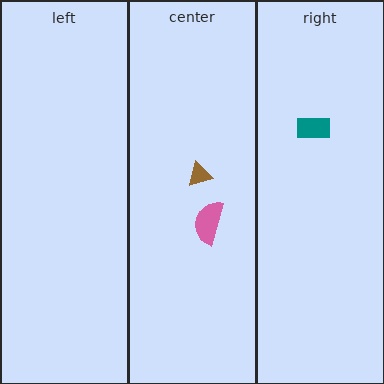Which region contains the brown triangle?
The center region.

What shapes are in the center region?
The pink semicircle, the brown triangle.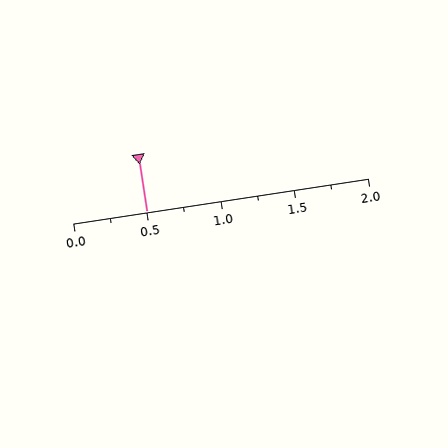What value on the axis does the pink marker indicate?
The marker indicates approximately 0.5.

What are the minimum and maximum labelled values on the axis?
The axis runs from 0.0 to 2.0.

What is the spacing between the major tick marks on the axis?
The major ticks are spaced 0.5 apart.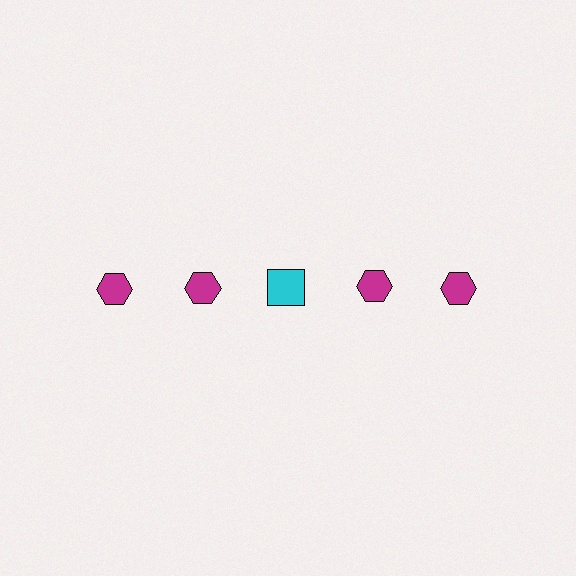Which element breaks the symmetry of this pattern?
The cyan square in the top row, center column breaks the symmetry. All other shapes are magenta hexagons.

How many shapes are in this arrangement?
There are 5 shapes arranged in a grid pattern.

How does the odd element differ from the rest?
It differs in both color (cyan instead of magenta) and shape (square instead of hexagon).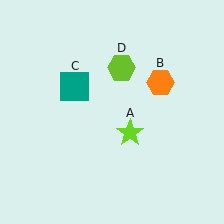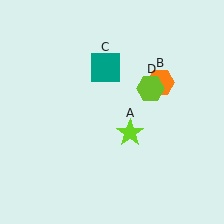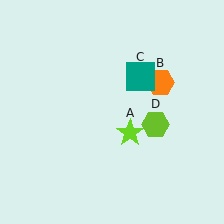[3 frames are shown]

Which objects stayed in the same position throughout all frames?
Lime star (object A) and orange hexagon (object B) remained stationary.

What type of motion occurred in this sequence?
The teal square (object C), lime hexagon (object D) rotated clockwise around the center of the scene.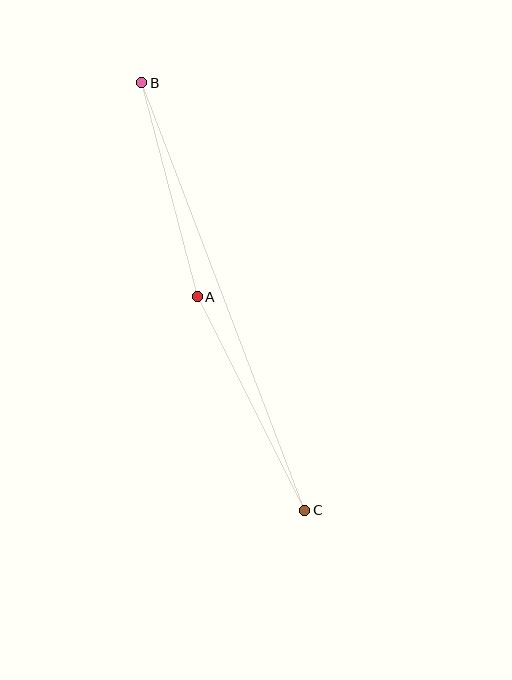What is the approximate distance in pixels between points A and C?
The distance between A and C is approximately 239 pixels.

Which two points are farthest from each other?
Points B and C are farthest from each other.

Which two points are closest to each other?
Points A and B are closest to each other.